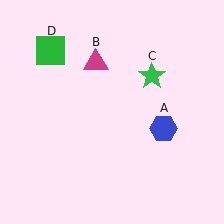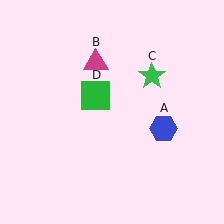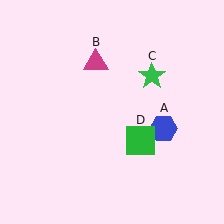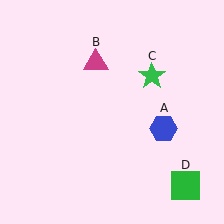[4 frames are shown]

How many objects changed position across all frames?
1 object changed position: green square (object D).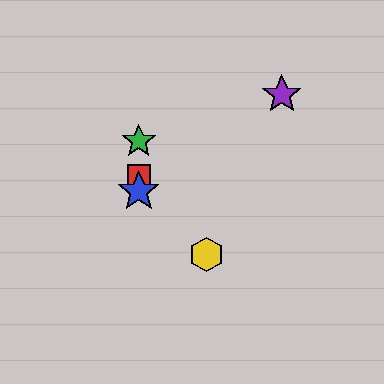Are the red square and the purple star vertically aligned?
No, the red square is at x≈139 and the purple star is at x≈282.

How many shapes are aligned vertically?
3 shapes (the red square, the blue star, the green star) are aligned vertically.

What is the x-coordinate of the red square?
The red square is at x≈139.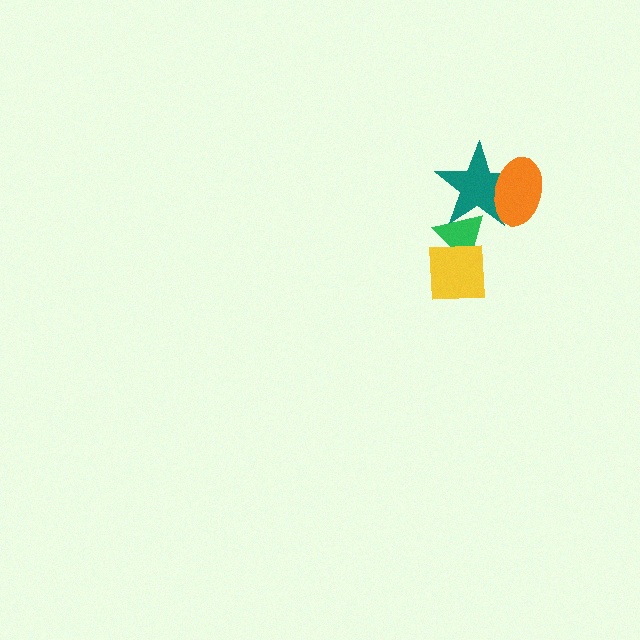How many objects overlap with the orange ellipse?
1 object overlaps with the orange ellipse.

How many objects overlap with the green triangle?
2 objects overlap with the green triangle.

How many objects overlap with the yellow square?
1 object overlaps with the yellow square.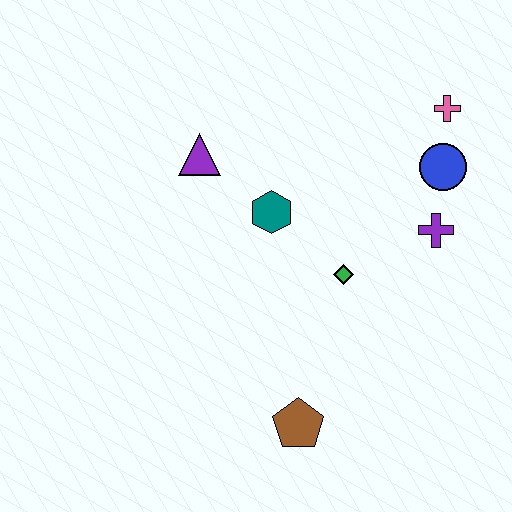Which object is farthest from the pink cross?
The brown pentagon is farthest from the pink cross.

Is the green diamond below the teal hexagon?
Yes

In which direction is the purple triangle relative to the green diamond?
The purple triangle is to the left of the green diamond.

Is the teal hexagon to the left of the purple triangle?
No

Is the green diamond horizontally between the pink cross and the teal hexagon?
Yes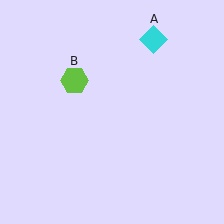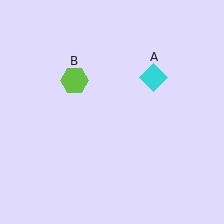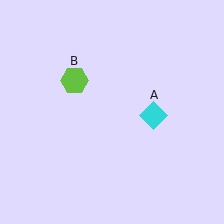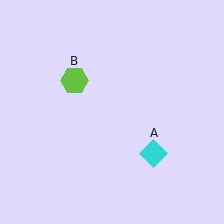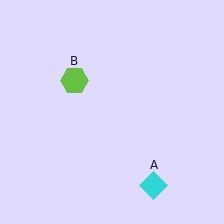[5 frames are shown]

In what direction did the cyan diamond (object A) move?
The cyan diamond (object A) moved down.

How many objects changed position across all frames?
1 object changed position: cyan diamond (object A).